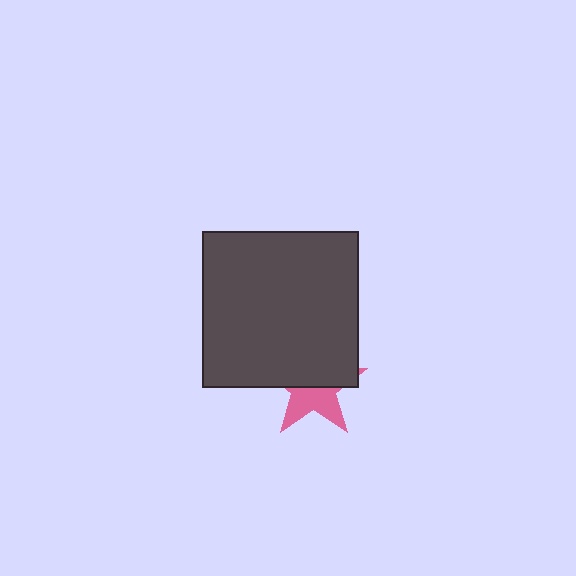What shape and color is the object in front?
The object in front is a dark gray square.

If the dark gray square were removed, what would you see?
You would see the complete pink star.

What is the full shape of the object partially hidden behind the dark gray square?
The partially hidden object is a pink star.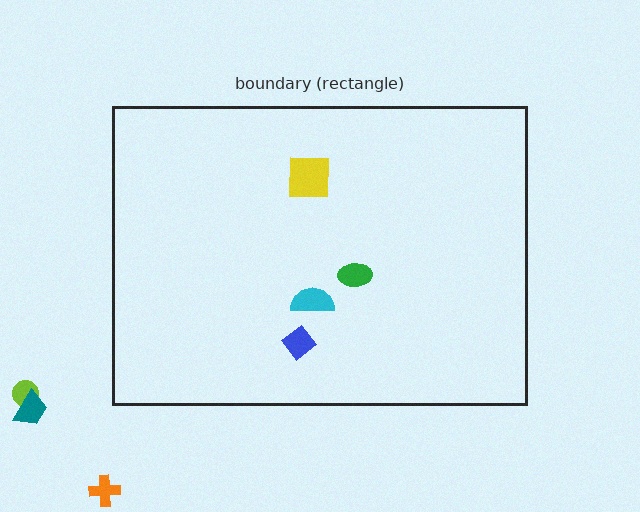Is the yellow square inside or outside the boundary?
Inside.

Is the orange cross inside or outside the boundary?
Outside.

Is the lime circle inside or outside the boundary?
Outside.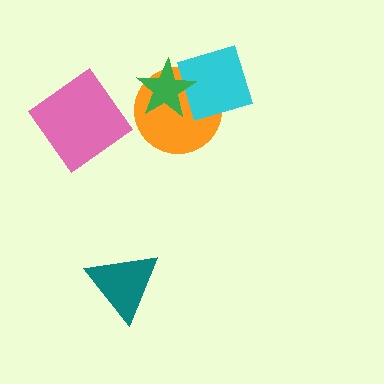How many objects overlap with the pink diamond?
0 objects overlap with the pink diamond.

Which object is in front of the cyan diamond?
The green star is in front of the cyan diamond.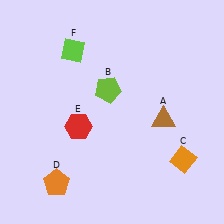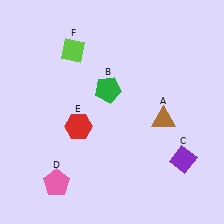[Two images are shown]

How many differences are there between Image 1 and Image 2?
There are 3 differences between the two images.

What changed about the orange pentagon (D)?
In Image 1, D is orange. In Image 2, it changed to pink.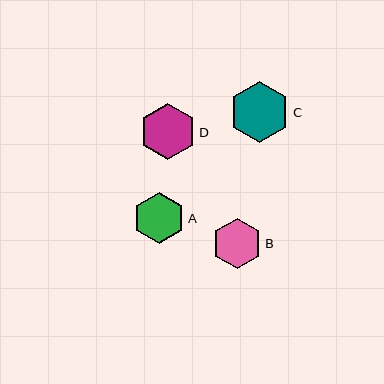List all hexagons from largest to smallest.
From largest to smallest: C, D, A, B.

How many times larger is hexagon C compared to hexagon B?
Hexagon C is approximately 1.2 times the size of hexagon B.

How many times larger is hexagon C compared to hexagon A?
Hexagon C is approximately 1.2 times the size of hexagon A.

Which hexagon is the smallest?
Hexagon B is the smallest with a size of approximately 51 pixels.